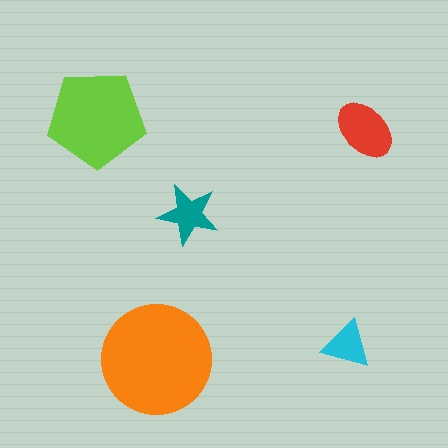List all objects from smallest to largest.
The cyan triangle, the teal star, the red ellipse, the lime pentagon, the orange circle.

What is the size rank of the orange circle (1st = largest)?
1st.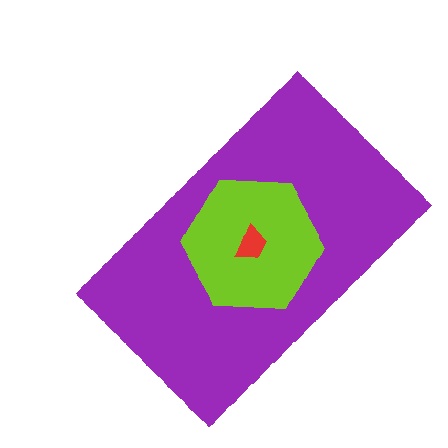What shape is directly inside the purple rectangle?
The lime hexagon.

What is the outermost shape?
The purple rectangle.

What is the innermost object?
The red trapezoid.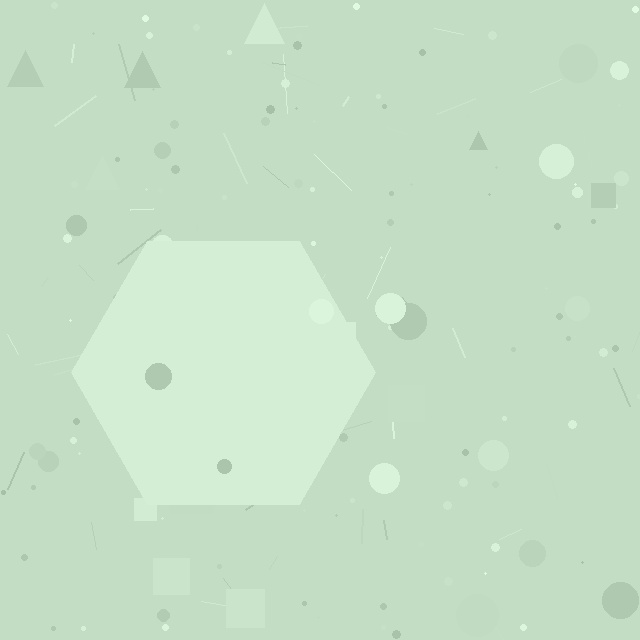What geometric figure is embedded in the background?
A hexagon is embedded in the background.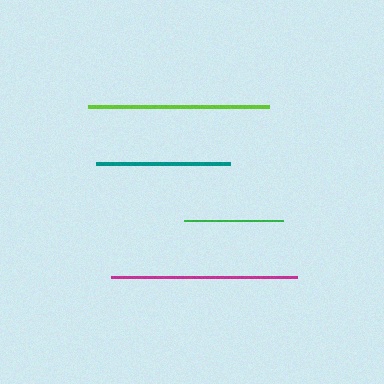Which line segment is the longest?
The magenta line is the longest at approximately 186 pixels.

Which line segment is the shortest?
The green line is the shortest at approximately 99 pixels.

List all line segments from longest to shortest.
From longest to shortest: magenta, lime, teal, green.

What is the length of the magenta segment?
The magenta segment is approximately 186 pixels long.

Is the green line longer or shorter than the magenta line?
The magenta line is longer than the green line.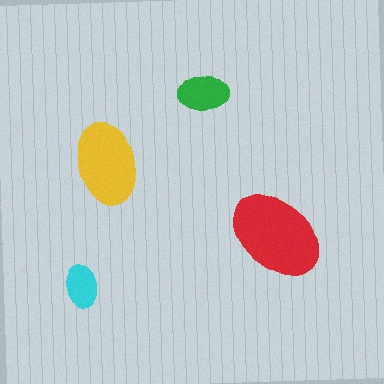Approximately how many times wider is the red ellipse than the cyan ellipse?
About 2 times wider.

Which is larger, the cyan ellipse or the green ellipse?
The green one.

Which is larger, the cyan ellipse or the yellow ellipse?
The yellow one.